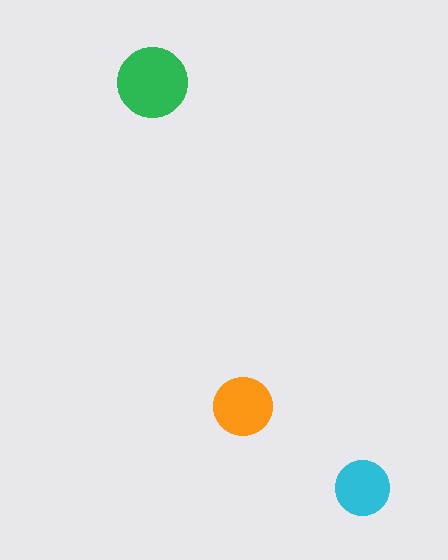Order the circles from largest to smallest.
the green one, the orange one, the cyan one.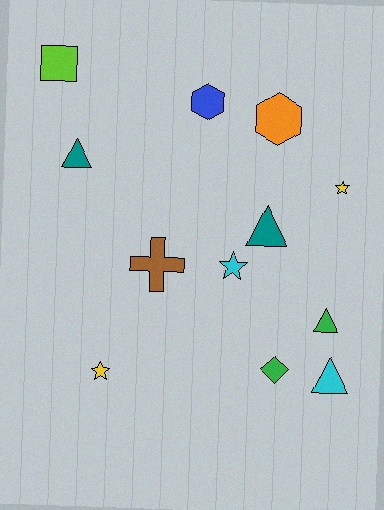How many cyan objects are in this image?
There are 2 cyan objects.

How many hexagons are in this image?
There are 2 hexagons.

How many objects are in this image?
There are 12 objects.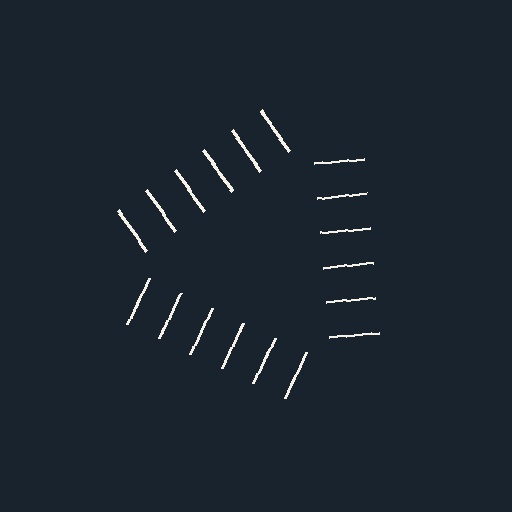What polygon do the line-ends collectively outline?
An illusory triangle — the line segments terminate on its edges but no continuous stroke is drawn.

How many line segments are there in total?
18 — 6 along each of the 3 edges.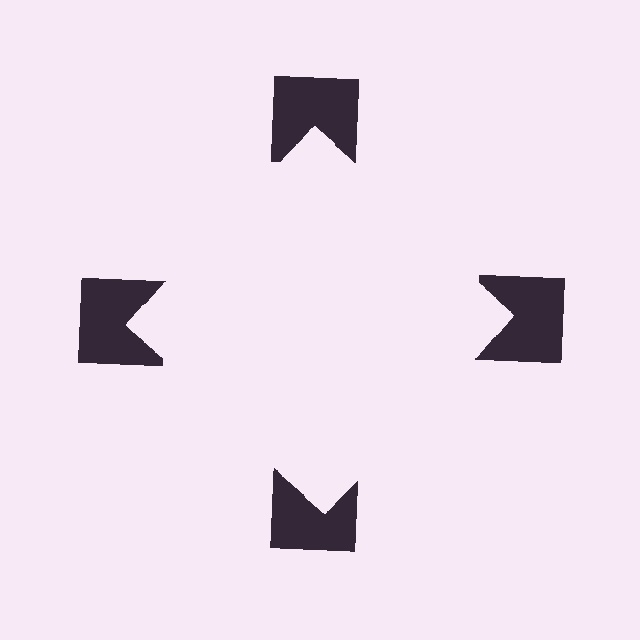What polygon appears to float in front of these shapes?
An illusory square — its edges are inferred from the aligned wedge cuts in the notched squares, not physically drawn.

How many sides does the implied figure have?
4 sides.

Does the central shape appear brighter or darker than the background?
It typically appears slightly brighter than the background, even though no actual brightness change is drawn.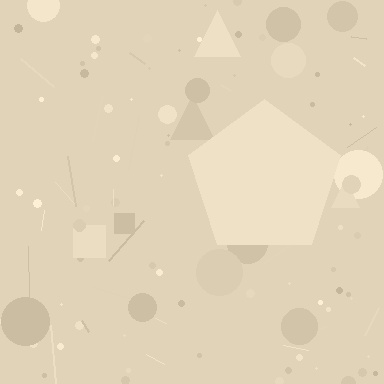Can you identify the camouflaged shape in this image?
The camouflaged shape is a pentagon.